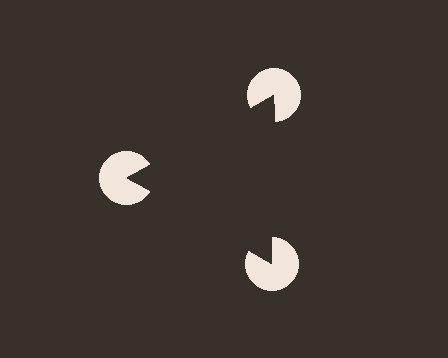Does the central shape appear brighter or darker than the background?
It typically appears slightly darker than the background, even though no actual brightness change is drawn.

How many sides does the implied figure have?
3 sides.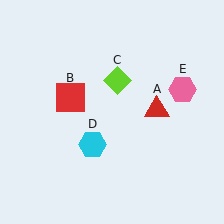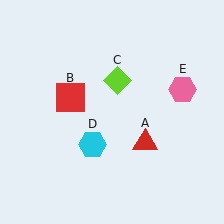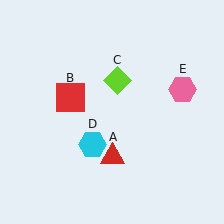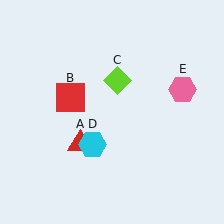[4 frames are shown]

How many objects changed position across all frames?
1 object changed position: red triangle (object A).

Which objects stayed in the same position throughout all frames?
Red square (object B) and lime diamond (object C) and cyan hexagon (object D) and pink hexagon (object E) remained stationary.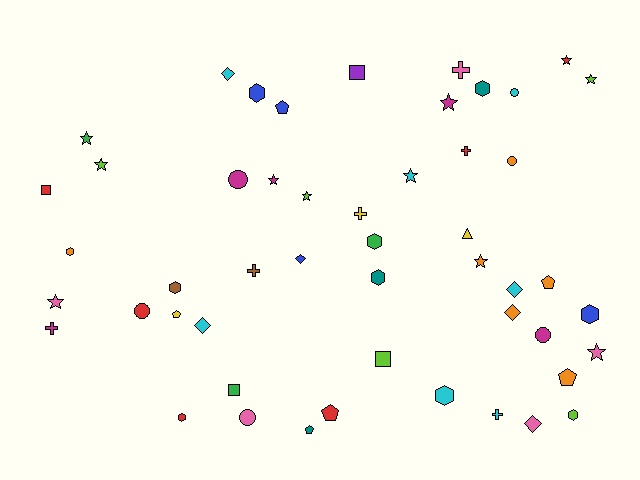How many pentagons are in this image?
There are 6 pentagons.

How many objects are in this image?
There are 50 objects.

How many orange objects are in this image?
There are 6 orange objects.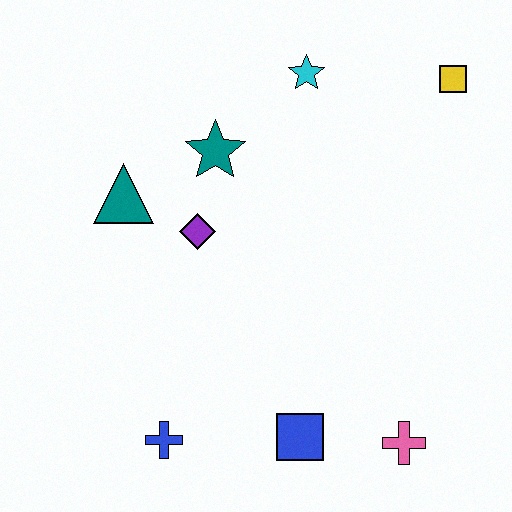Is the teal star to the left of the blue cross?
No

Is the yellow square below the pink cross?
No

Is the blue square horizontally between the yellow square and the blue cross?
Yes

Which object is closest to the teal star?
The purple diamond is closest to the teal star.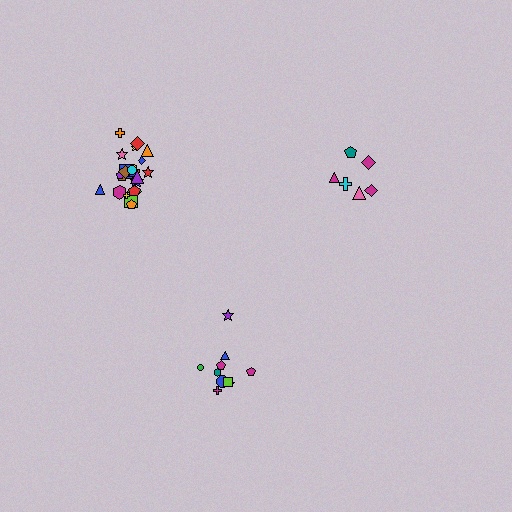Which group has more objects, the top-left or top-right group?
The top-left group.